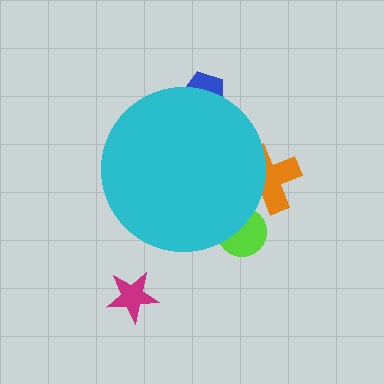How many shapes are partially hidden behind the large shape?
3 shapes are partially hidden.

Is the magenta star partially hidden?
No, the magenta star is fully visible.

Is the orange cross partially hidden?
Yes, the orange cross is partially hidden behind the cyan circle.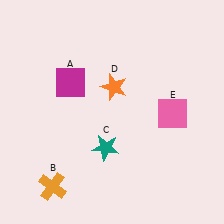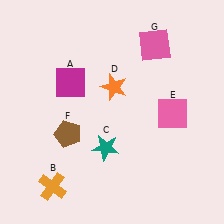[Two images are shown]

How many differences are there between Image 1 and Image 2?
There are 2 differences between the two images.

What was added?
A brown pentagon (F), a pink square (G) were added in Image 2.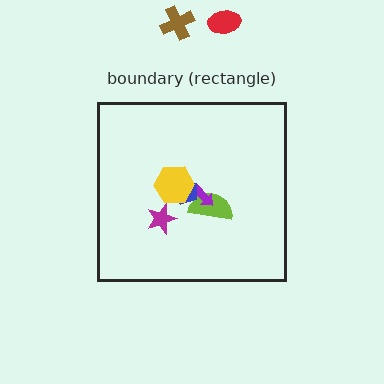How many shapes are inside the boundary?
5 inside, 2 outside.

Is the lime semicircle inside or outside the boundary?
Inside.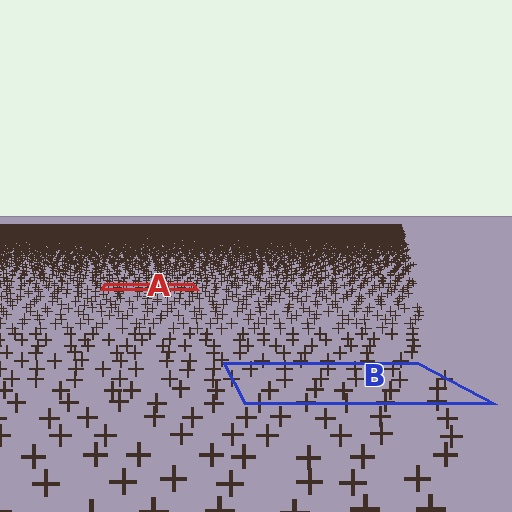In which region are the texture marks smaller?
The texture marks are smaller in region A, because it is farther away.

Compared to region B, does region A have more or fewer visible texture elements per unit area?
Region A has more texture elements per unit area — they are packed more densely because it is farther away.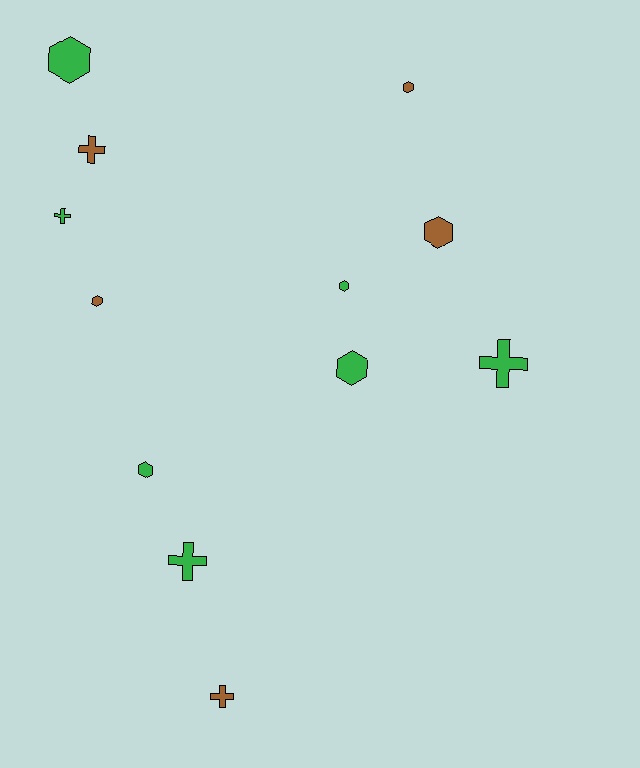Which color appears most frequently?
Green, with 7 objects.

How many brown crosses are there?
There are 2 brown crosses.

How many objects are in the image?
There are 12 objects.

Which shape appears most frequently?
Hexagon, with 7 objects.